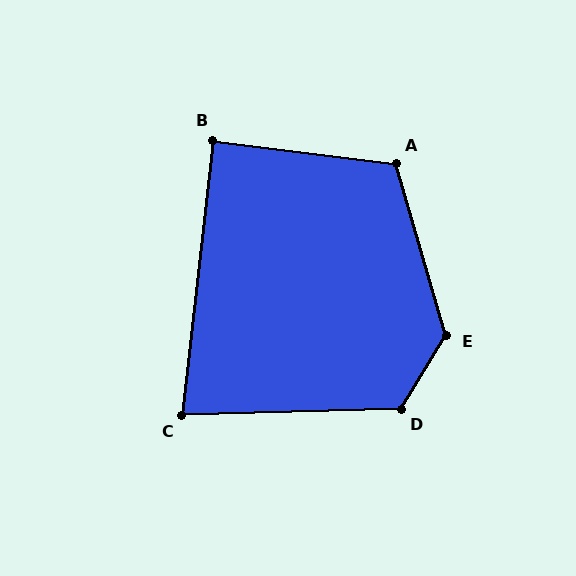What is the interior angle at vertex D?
Approximately 123 degrees (obtuse).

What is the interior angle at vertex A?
Approximately 113 degrees (obtuse).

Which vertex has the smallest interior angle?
C, at approximately 82 degrees.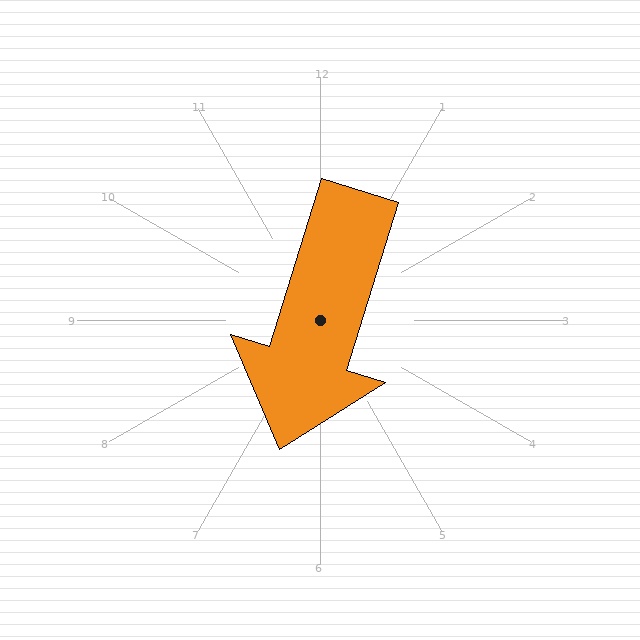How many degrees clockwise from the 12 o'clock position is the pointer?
Approximately 197 degrees.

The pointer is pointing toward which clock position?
Roughly 7 o'clock.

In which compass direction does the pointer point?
South.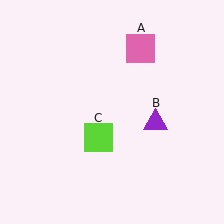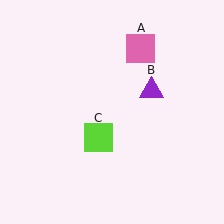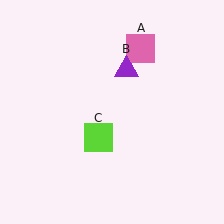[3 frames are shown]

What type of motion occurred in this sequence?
The purple triangle (object B) rotated counterclockwise around the center of the scene.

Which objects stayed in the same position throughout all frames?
Pink square (object A) and lime square (object C) remained stationary.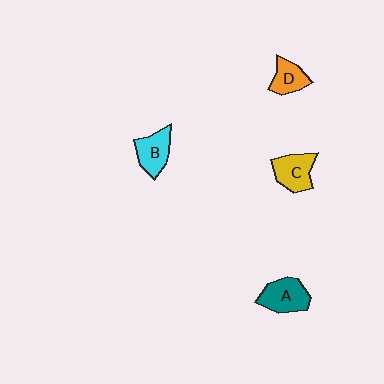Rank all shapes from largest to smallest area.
From largest to smallest: A (teal), C (yellow), B (cyan), D (orange).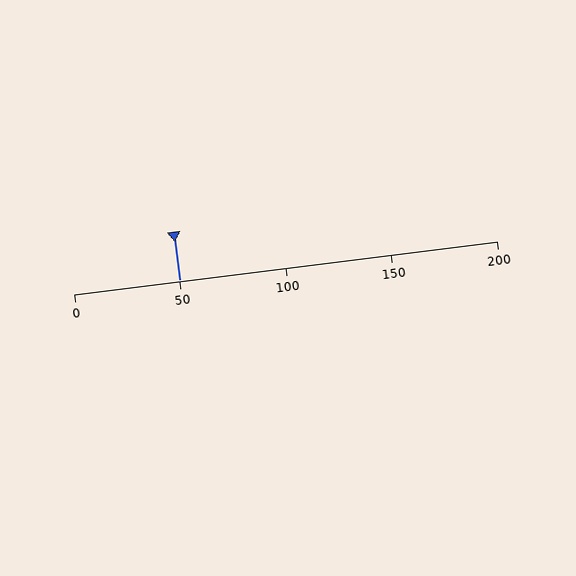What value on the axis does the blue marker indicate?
The marker indicates approximately 50.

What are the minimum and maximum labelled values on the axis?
The axis runs from 0 to 200.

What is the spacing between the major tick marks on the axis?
The major ticks are spaced 50 apart.